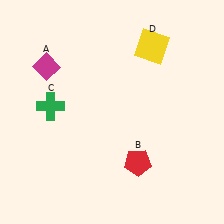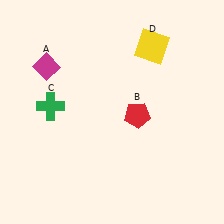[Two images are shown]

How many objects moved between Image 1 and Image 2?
1 object moved between the two images.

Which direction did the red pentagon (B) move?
The red pentagon (B) moved up.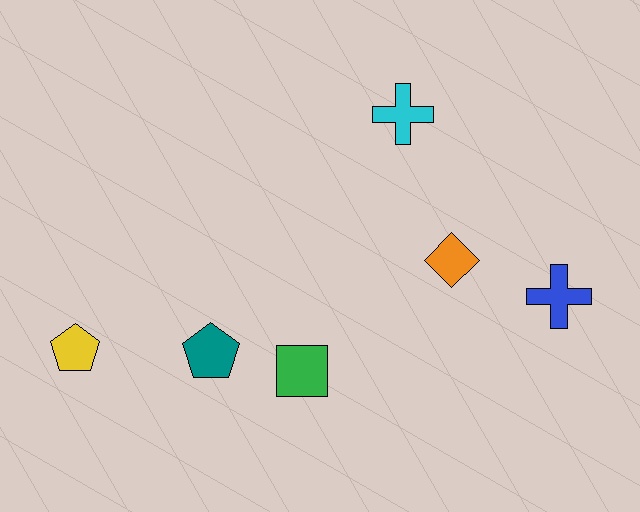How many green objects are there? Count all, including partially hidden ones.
There is 1 green object.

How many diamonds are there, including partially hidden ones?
There is 1 diamond.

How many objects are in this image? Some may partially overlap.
There are 6 objects.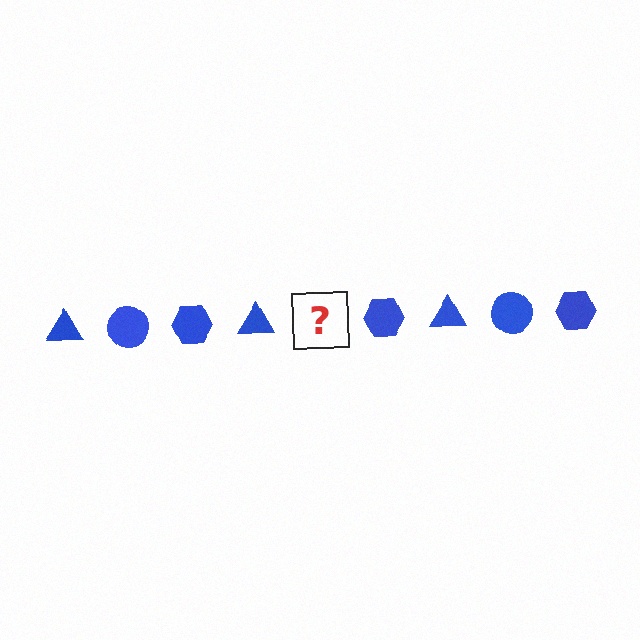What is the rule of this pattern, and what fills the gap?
The rule is that the pattern cycles through triangle, circle, hexagon shapes in blue. The gap should be filled with a blue circle.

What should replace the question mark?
The question mark should be replaced with a blue circle.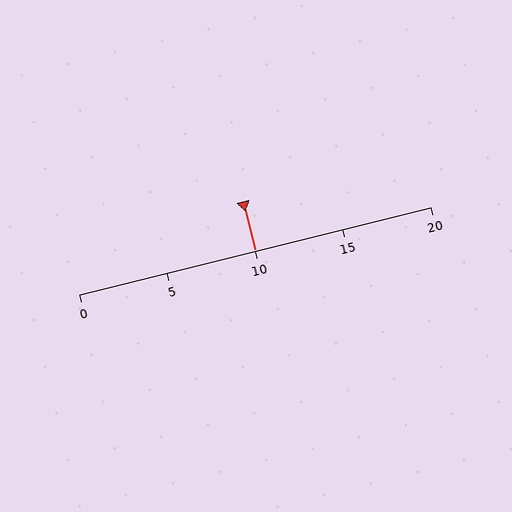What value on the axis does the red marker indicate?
The marker indicates approximately 10.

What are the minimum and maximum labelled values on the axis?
The axis runs from 0 to 20.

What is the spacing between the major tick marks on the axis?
The major ticks are spaced 5 apart.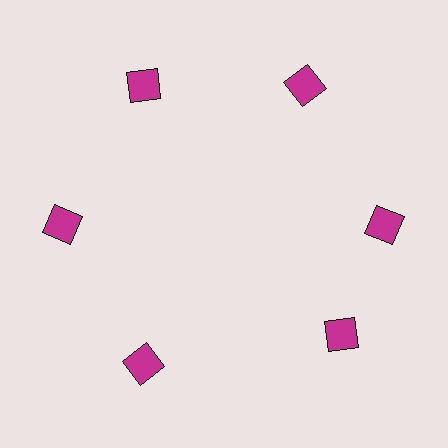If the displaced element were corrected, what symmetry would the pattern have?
It would have 6-fold rotational symmetry — the pattern would map onto itself every 60 degrees.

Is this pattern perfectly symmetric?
No. The 6 magenta squares are arranged in a ring, but one element near the 5 o'clock position is rotated out of alignment along the ring, breaking the 6-fold rotational symmetry.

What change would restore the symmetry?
The symmetry would be restored by rotating it back into even spacing with its neighbors so that all 6 squares sit at equal angles and equal distance from the center.